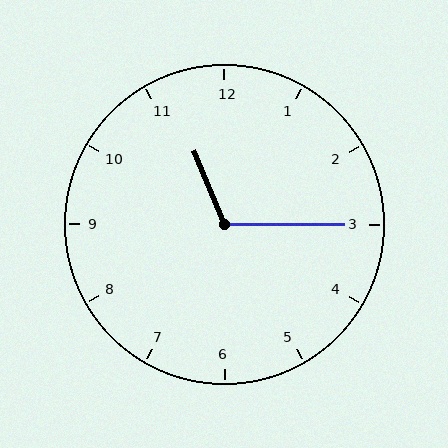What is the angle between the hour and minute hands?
Approximately 112 degrees.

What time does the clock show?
11:15.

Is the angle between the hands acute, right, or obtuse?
It is obtuse.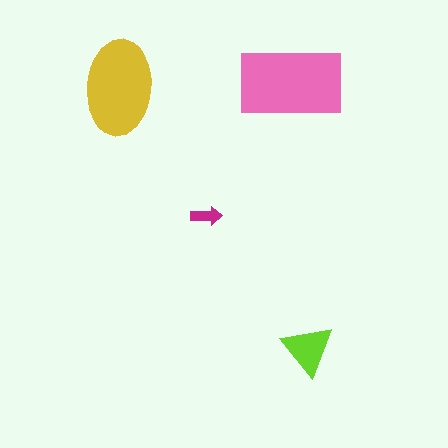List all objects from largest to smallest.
The pink rectangle, the yellow ellipse, the lime triangle, the magenta arrow.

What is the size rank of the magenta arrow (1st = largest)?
4th.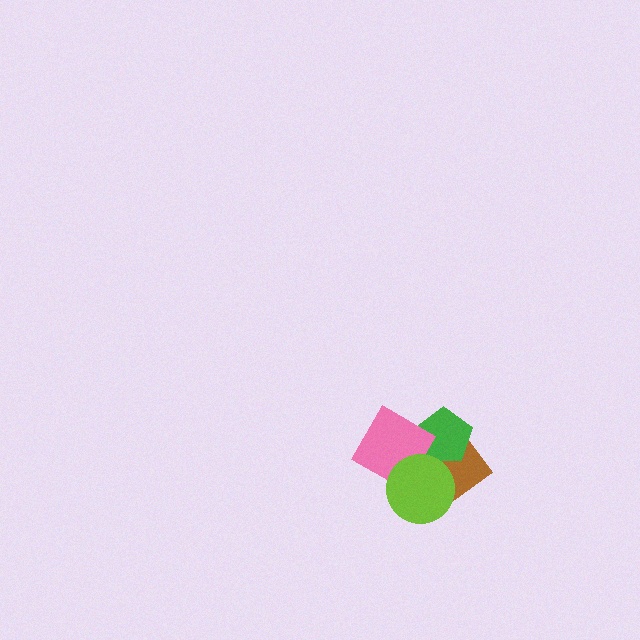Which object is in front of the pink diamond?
The lime circle is in front of the pink diamond.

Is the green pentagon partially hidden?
Yes, it is partially covered by another shape.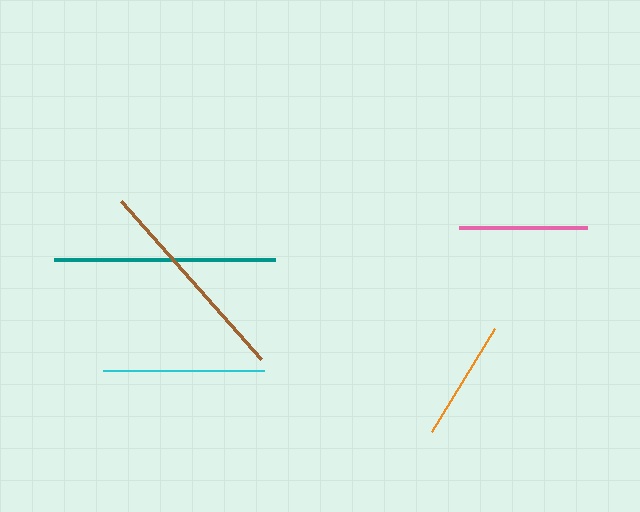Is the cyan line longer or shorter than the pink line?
The cyan line is longer than the pink line.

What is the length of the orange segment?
The orange segment is approximately 121 pixels long.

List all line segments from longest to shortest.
From longest to shortest: teal, brown, cyan, pink, orange.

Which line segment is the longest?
The teal line is the longest at approximately 220 pixels.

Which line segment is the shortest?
The orange line is the shortest at approximately 121 pixels.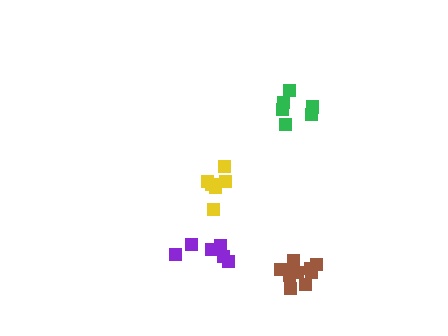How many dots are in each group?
Group 1: 6 dots, Group 2: 10 dots, Group 3: 6 dots, Group 4: 7 dots (29 total).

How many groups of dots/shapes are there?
There are 4 groups.